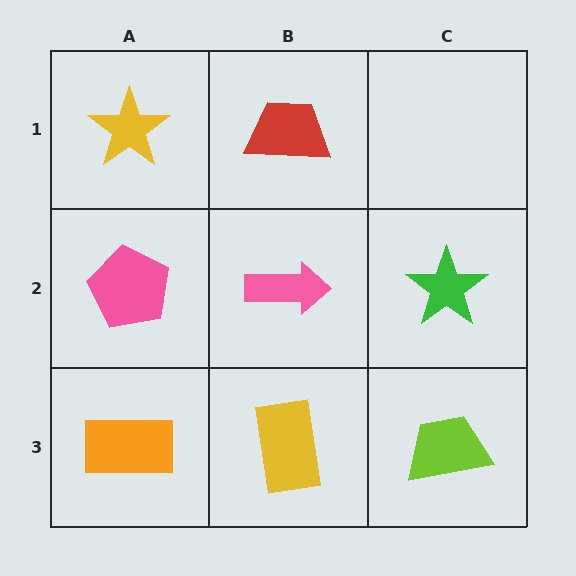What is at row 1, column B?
A red trapezoid.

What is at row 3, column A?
An orange rectangle.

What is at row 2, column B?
A pink arrow.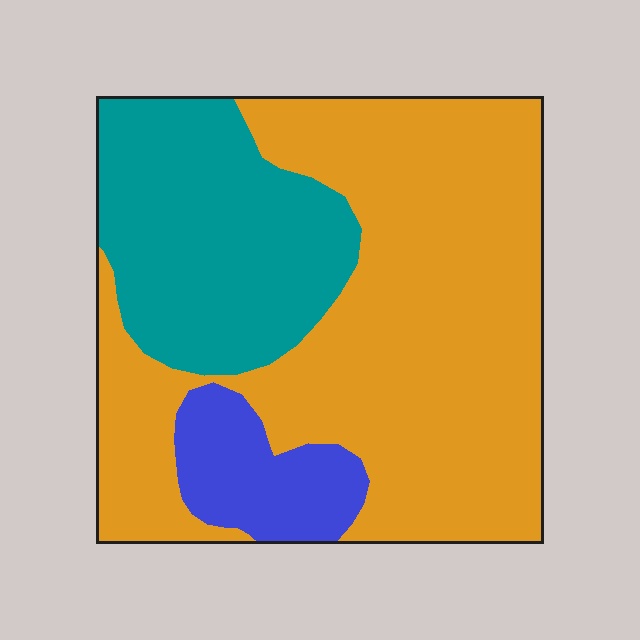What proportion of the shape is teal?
Teal covers roughly 30% of the shape.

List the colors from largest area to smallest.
From largest to smallest: orange, teal, blue.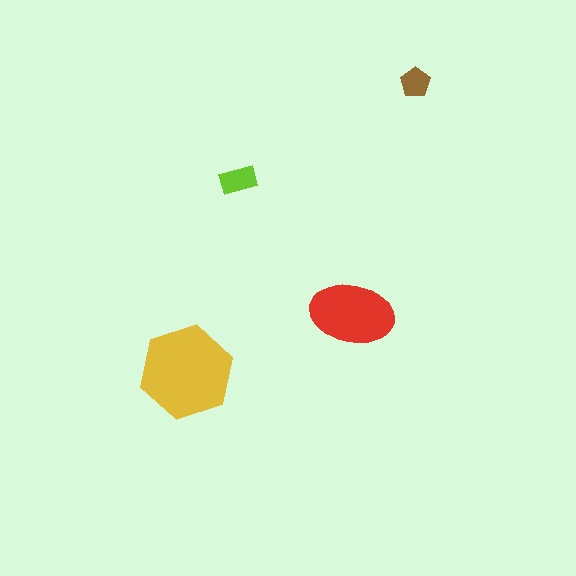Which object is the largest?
The yellow hexagon.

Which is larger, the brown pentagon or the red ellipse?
The red ellipse.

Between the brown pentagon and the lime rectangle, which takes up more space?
The lime rectangle.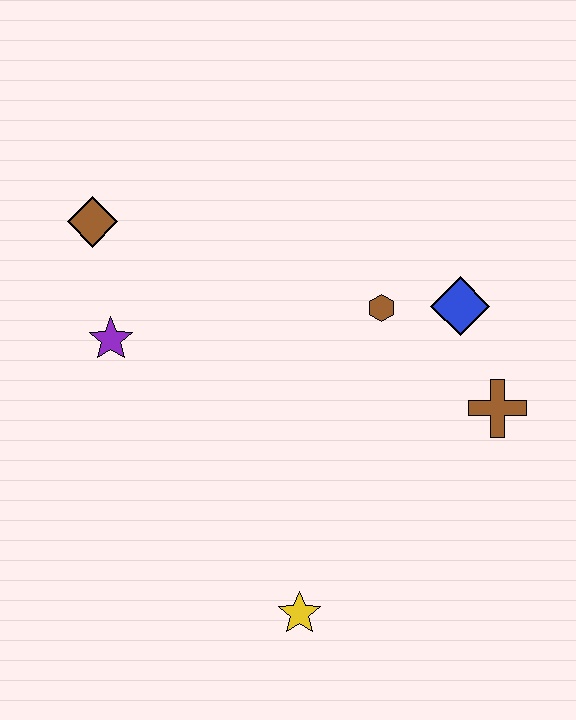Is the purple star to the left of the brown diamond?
No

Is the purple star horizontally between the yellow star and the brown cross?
No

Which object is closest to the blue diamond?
The brown hexagon is closest to the blue diamond.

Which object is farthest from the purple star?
The brown cross is farthest from the purple star.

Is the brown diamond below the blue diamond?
No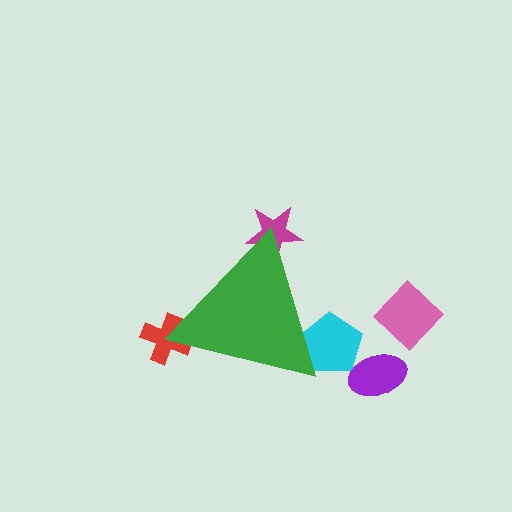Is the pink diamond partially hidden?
No, the pink diamond is fully visible.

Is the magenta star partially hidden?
Yes, the magenta star is partially hidden behind the green triangle.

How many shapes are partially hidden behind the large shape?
3 shapes are partially hidden.